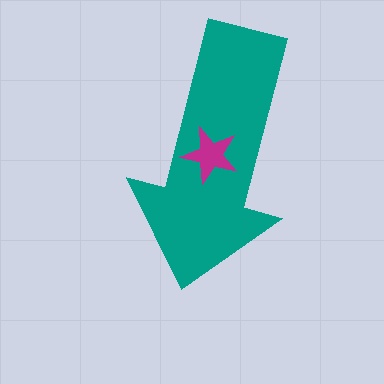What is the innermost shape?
The magenta star.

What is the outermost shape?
The teal arrow.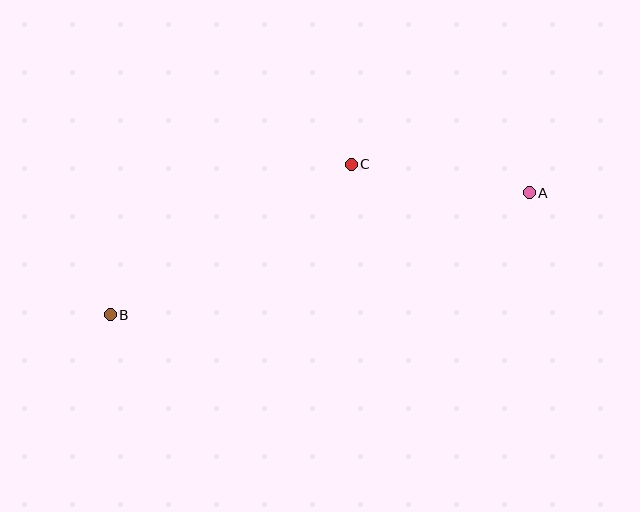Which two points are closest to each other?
Points A and C are closest to each other.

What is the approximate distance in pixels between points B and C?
The distance between B and C is approximately 284 pixels.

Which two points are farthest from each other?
Points A and B are farthest from each other.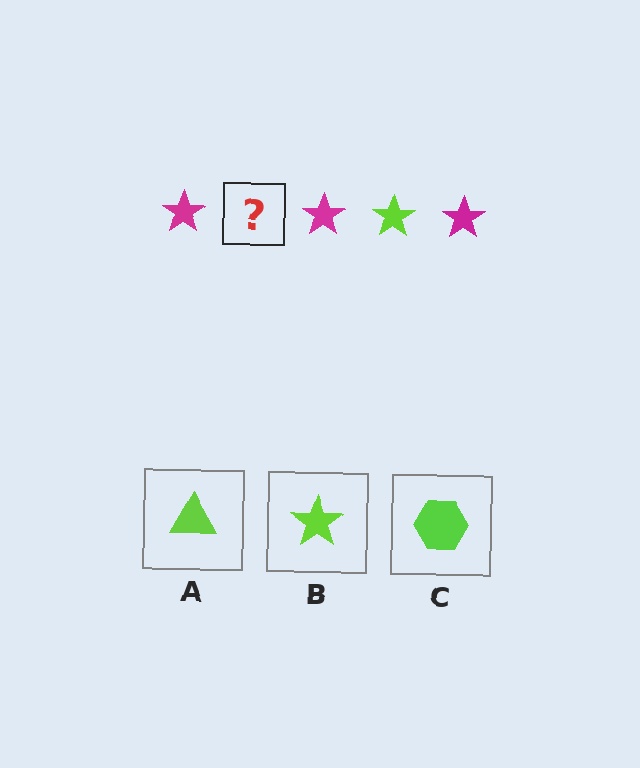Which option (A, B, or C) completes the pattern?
B.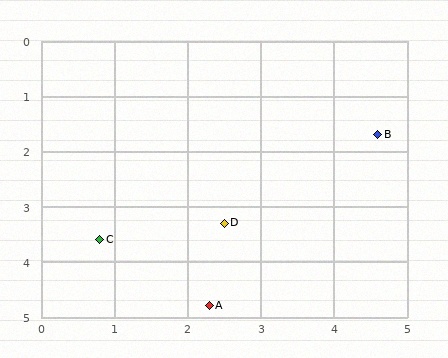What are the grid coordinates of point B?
Point B is at approximately (4.6, 1.7).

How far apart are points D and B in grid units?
Points D and B are about 2.6 grid units apart.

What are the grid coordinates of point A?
Point A is at approximately (2.3, 4.8).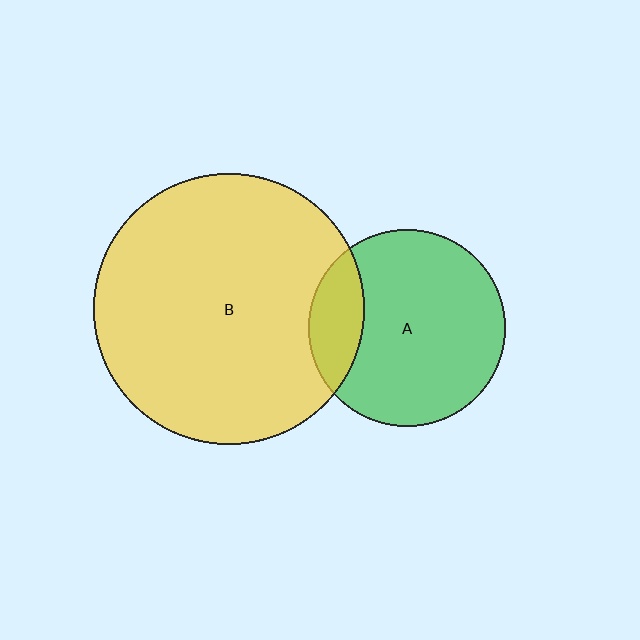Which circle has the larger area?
Circle B (yellow).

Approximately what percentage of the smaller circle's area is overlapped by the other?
Approximately 20%.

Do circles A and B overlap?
Yes.